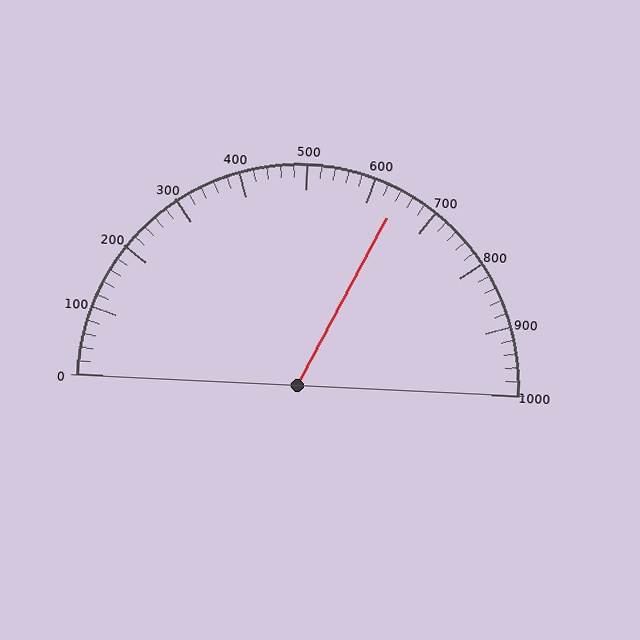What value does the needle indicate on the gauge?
The needle indicates approximately 640.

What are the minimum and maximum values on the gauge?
The gauge ranges from 0 to 1000.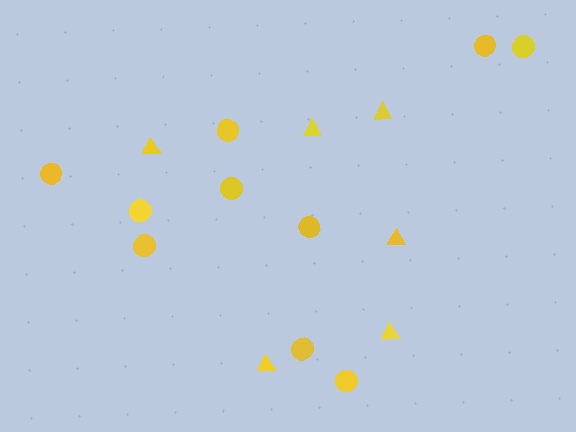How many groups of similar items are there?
There are 2 groups: one group of triangles (6) and one group of circles (10).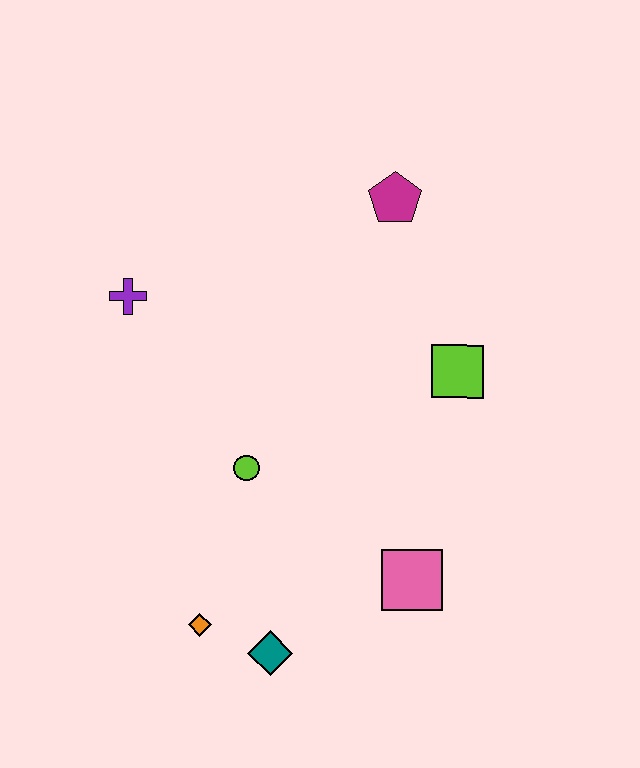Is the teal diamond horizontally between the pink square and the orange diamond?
Yes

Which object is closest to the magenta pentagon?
The lime square is closest to the magenta pentagon.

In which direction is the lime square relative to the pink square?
The lime square is above the pink square.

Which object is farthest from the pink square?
The purple cross is farthest from the pink square.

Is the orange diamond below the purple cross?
Yes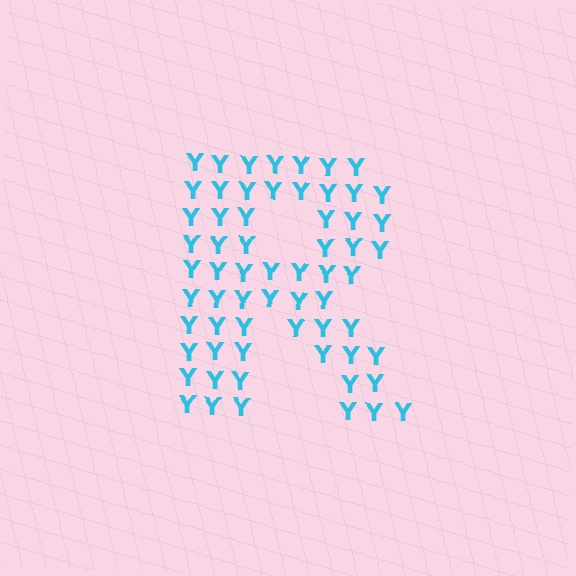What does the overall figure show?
The overall figure shows the letter R.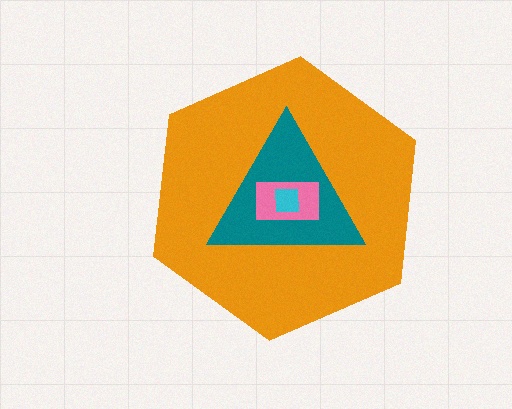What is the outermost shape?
The orange hexagon.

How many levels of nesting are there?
4.